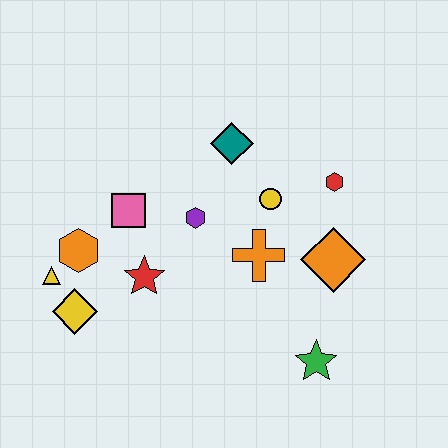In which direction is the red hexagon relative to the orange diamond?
The red hexagon is above the orange diamond.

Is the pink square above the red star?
Yes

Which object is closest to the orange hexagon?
The yellow triangle is closest to the orange hexagon.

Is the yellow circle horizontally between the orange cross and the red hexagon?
Yes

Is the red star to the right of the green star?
No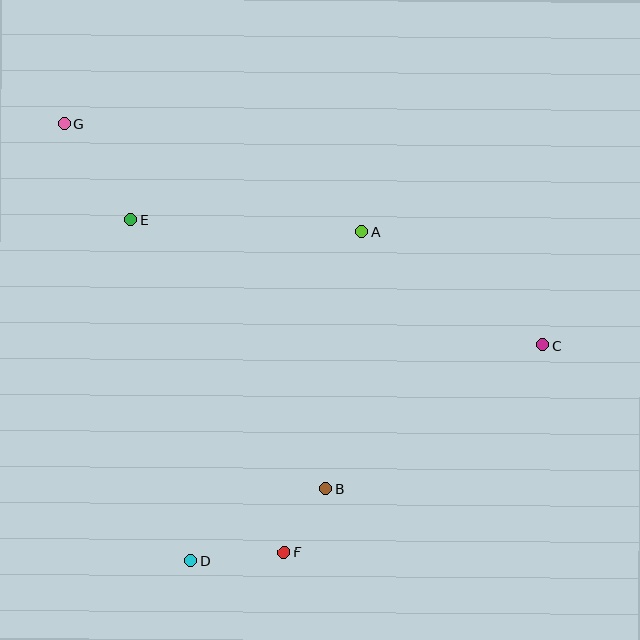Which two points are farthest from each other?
Points C and G are farthest from each other.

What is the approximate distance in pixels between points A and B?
The distance between A and B is approximately 259 pixels.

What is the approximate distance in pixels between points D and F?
The distance between D and F is approximately 93 pixels.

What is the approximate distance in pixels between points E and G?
The distance between E and G is approximately 116 pixels.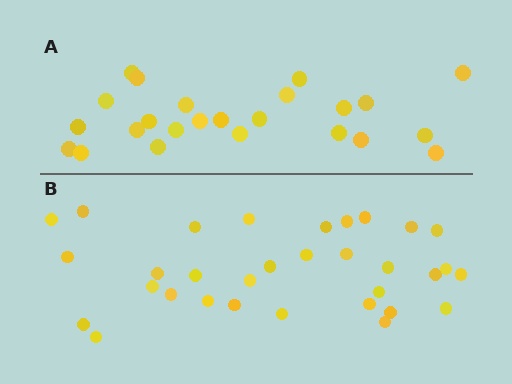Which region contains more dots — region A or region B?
Region B (the bottom region) has more dots.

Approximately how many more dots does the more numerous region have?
Region B has roughly 8 or so more dots than region A.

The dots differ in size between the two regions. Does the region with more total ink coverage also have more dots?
No. Region A has more total ink coverage because its dots are larger, but region B actually contains more individual dots. Total area can be misleading — the number of items is what matters here.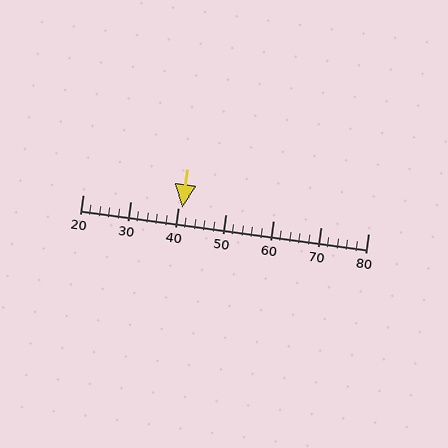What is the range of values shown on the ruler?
The ruler shows values from 20 to 80.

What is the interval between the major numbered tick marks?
The major tick marks are spaced 10 units apart.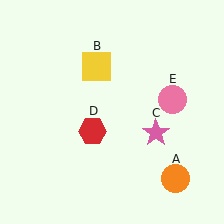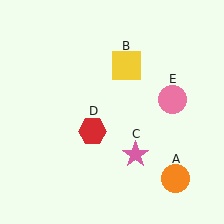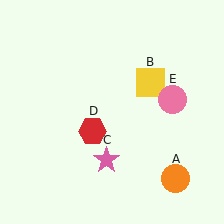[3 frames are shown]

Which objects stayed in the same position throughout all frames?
Orange circle (object A) and red hexagon (object D) and pink circle (object E) remained stationary.